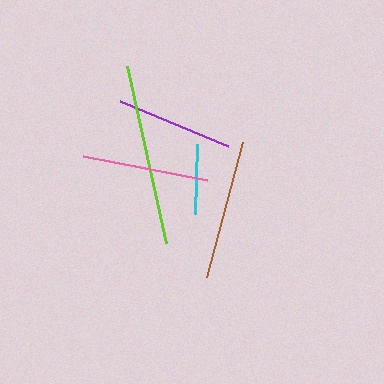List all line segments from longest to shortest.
From longest to shortest: lime, brown, pink, purple, cyan.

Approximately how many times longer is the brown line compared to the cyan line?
The brown line is approximately 2.0 times the length of the cyan line.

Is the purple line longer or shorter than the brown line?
The brown line is longer than the purple line.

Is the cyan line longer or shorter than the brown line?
The brown line is longer than the cyan line.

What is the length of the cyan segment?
The cyan segment is approximately 71 pixels long.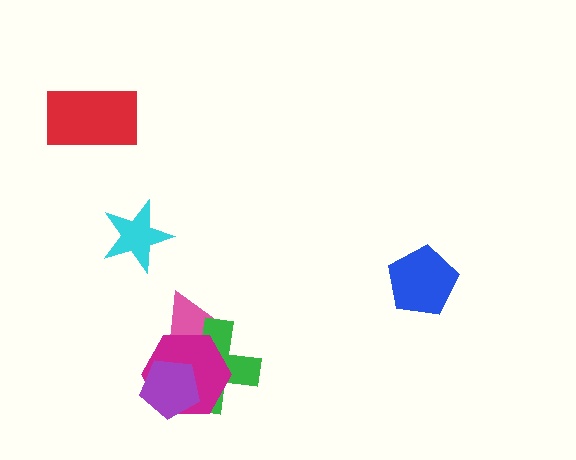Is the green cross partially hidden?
Yes, it is partially covered by another shape.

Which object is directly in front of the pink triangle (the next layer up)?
The green cross is directly in front of the pink triangle.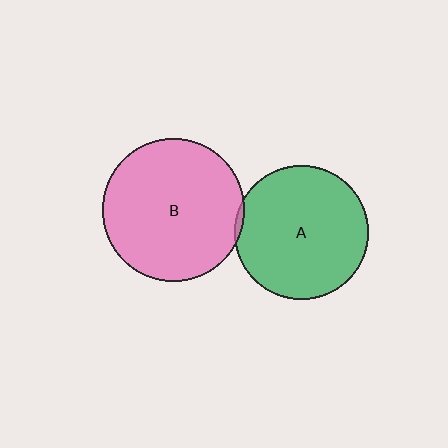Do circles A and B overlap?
Yes.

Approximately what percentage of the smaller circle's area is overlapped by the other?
Approximately 5%.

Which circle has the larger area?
Circle B (pink).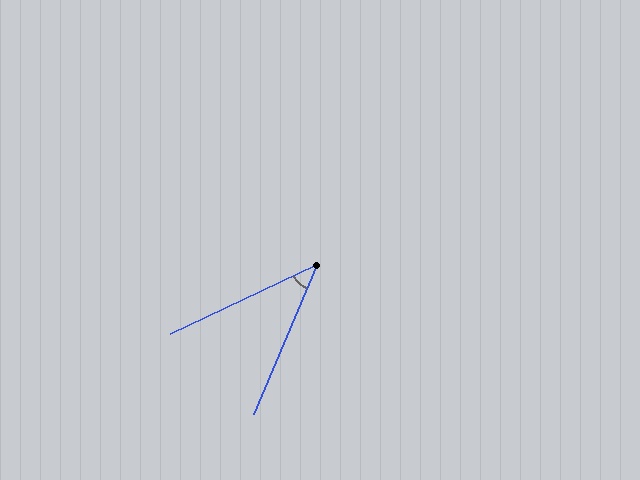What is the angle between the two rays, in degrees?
Approximately 42 degrees.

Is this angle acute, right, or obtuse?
It is acute.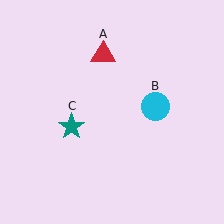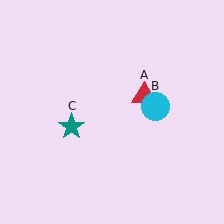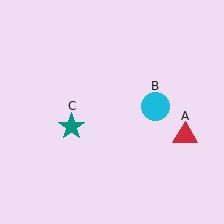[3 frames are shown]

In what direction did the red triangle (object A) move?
The red triangle (object A) moved down and to the right.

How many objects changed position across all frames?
1 object changed position: red triangle (object A).